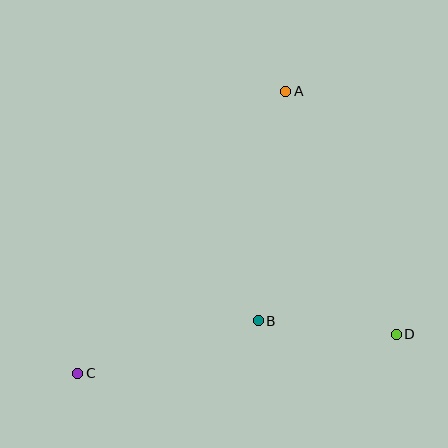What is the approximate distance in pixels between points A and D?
The distance between A and D is approximately 267 pixels.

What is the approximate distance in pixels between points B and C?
The distance between B and C is approximately 188 pixels.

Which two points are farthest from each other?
Points A and C are farthest from each other.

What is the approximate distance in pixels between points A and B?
The distance between A and B is approximately 231 pixels.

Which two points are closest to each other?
Points B and D are closest to each other.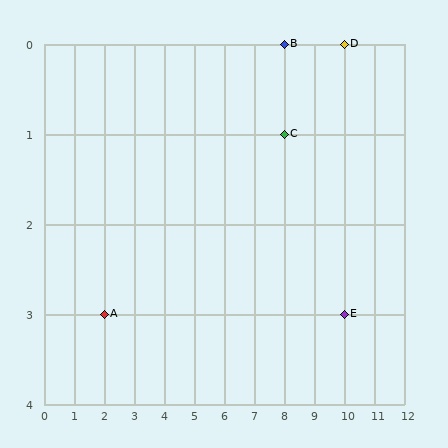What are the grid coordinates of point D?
Point D is at grid coordinates (10, 0).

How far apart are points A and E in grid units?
Points A and E are 8 columns apart.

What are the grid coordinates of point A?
Point A is at grid coordinates (2, 3).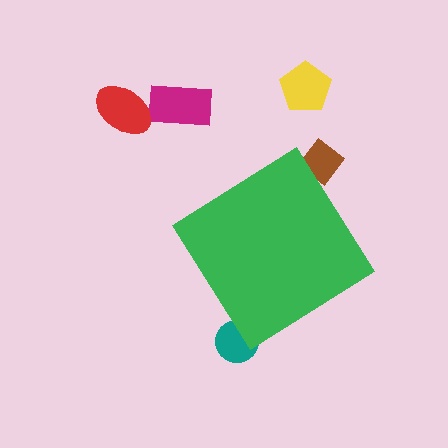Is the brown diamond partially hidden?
Yes, the brown diamond is partially hidden behind the green diamond.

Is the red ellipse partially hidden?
No, the red ellipse is fully visible.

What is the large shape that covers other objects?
A green diamond.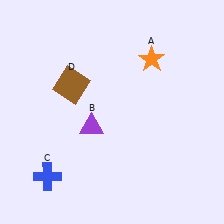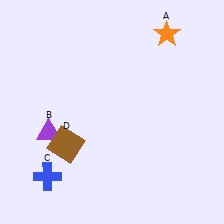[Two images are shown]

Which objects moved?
The objects that moved are: the orange star (A), the purple triangle (B), the brown square (D).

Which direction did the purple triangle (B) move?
The purple triangle (B) moved left.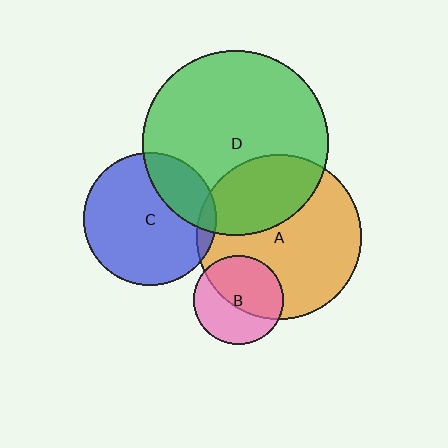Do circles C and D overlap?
Yes.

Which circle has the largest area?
Circle D (green).